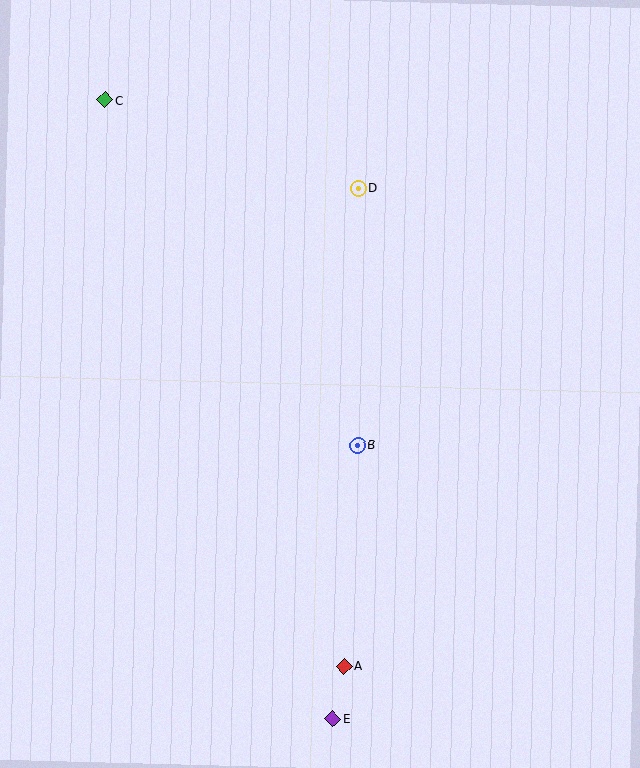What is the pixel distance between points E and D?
The distance between E and D is 531 pixels.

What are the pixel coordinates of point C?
Point C is at (105, 100).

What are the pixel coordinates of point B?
Point B is at (358, 445).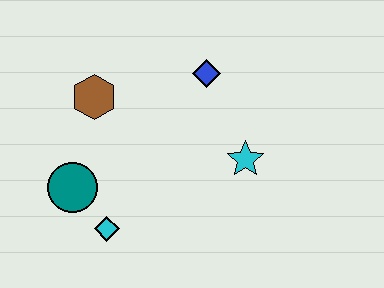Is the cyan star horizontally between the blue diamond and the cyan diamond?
No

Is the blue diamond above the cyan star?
Yes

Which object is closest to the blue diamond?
The cyan star is closest to the blue diamond.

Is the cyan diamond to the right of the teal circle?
Yes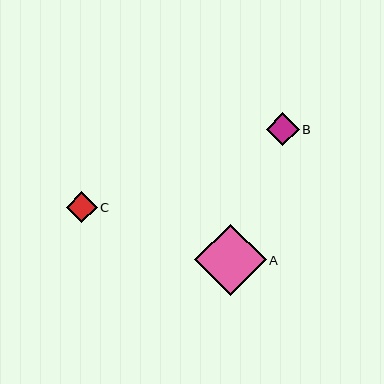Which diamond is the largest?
Diamond A is the largest with a size of approximately 72 pixels.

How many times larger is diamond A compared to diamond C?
Diamond A is approximately 2.4 times the size of diamond C.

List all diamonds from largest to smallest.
From largest to smallest: A, B, C.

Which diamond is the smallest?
Diamond C is the smallest with a size of approximately 30 pixels.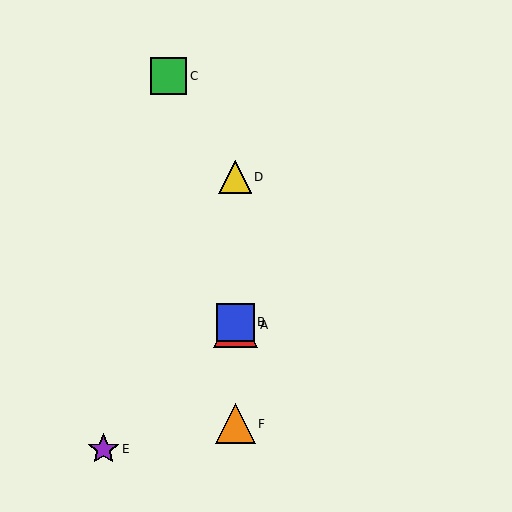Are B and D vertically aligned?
Yes, both are at x≈235.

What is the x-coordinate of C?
Object C is at x≈169.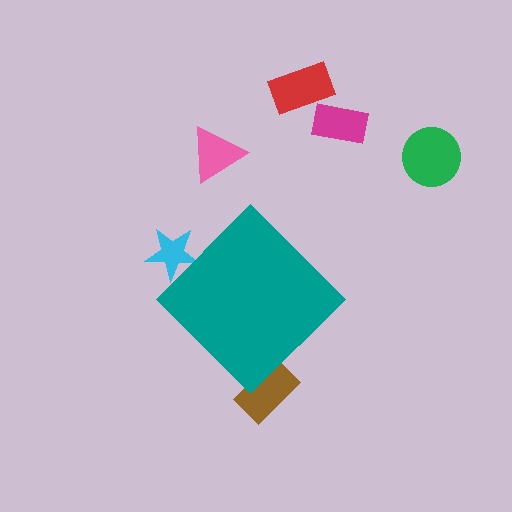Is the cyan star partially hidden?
Yes, the cyan star is partially hidden behind the teal diamond.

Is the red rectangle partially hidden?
No, the red rectangle is fully visible.